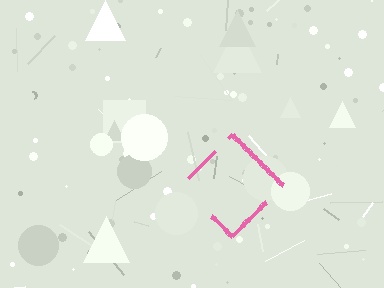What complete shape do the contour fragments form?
The contour fragments form a diamond.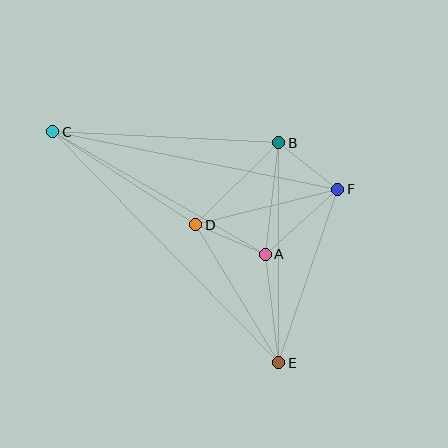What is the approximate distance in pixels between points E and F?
The distance between E and F is approximately 183 pixels.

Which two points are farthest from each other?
Points C and E are farthest from each other.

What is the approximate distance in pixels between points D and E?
The distance between D and E is approximately 161 pixels.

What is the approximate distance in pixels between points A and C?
The distance between A and C is approximately 245 pixels.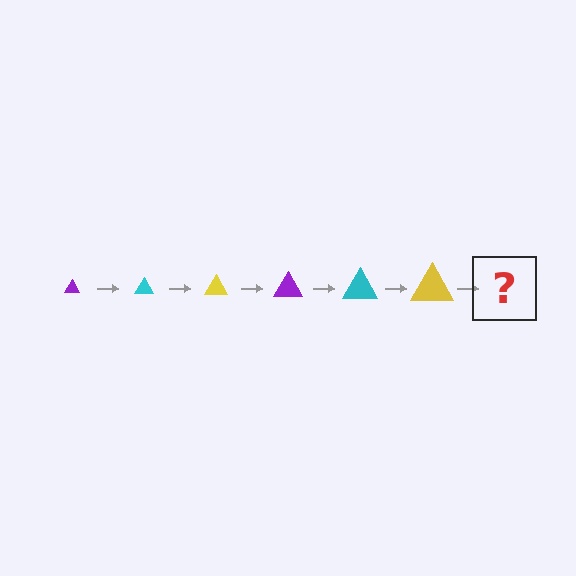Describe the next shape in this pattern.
It should be a purple triangle, larger than the previous one.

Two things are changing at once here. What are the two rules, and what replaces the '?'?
The two rules are that the triangle grows larger each step and the color cycles through purple, cyan, and yellow. The '?' should be a purple triangle, larger than the previous one.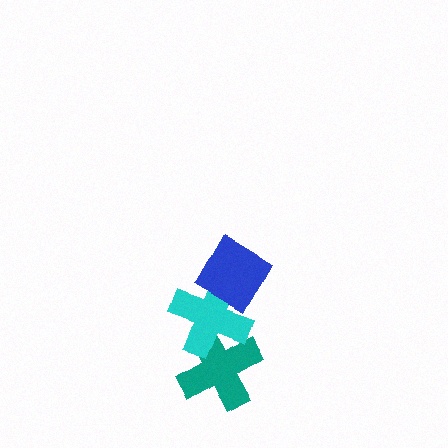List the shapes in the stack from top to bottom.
From top to bottom: the blue diamond, the cyan cross, the teal cross.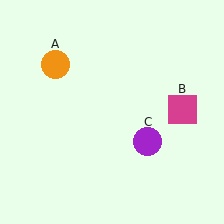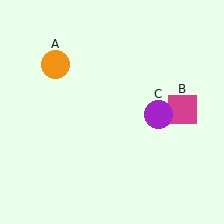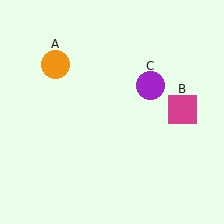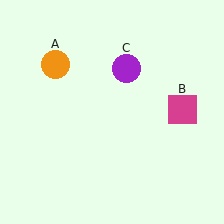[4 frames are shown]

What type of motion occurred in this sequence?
The purple circle (object C) rotated counterclockwise around the center of the scene.